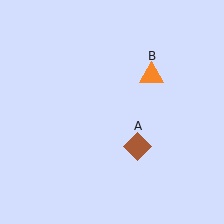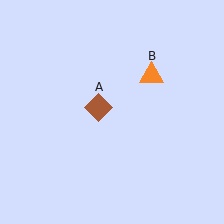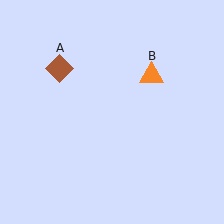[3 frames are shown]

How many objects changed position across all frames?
1 object changed position: brown diamond (object A).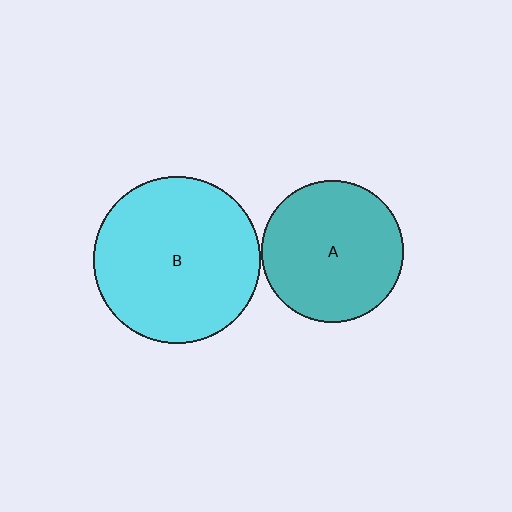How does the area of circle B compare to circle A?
Approximately 1.4 times.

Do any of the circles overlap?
No, none of the circles overlap.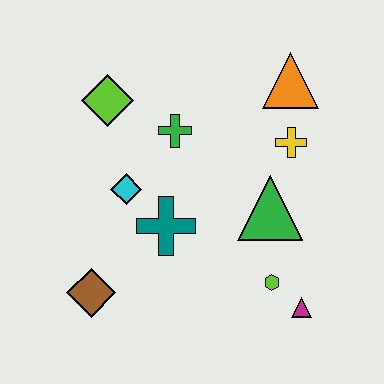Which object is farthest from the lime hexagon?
The lime diamond is farthest from the lime hexagon.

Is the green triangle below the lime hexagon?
No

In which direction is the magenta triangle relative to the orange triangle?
The magenta triangle is below the orange triangle.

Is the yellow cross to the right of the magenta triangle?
No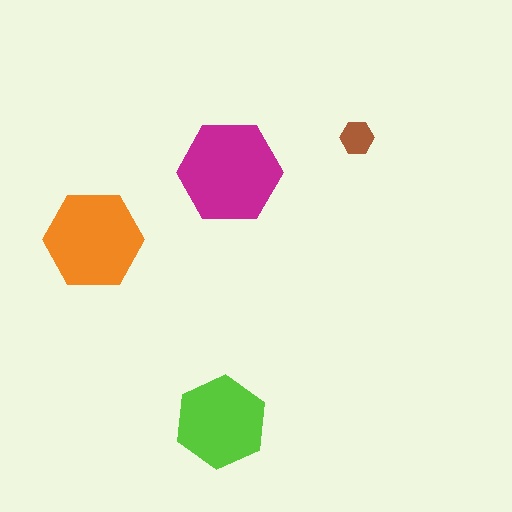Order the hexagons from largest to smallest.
the magenta one, the orange one, the lime one, the brown one.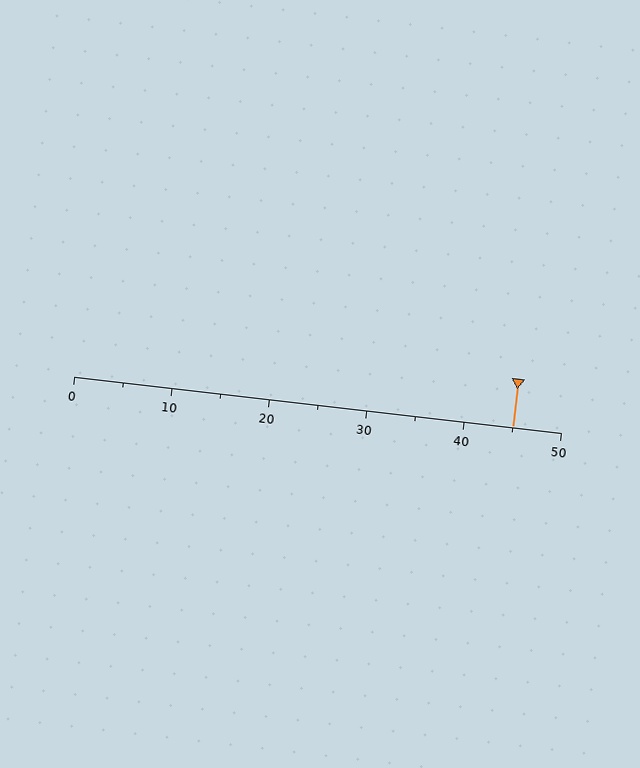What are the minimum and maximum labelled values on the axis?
The axis runs from 0 to 50.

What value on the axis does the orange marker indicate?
The marker indicates approximately 45.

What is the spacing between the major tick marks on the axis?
The major ticks are spaced 10 apart.